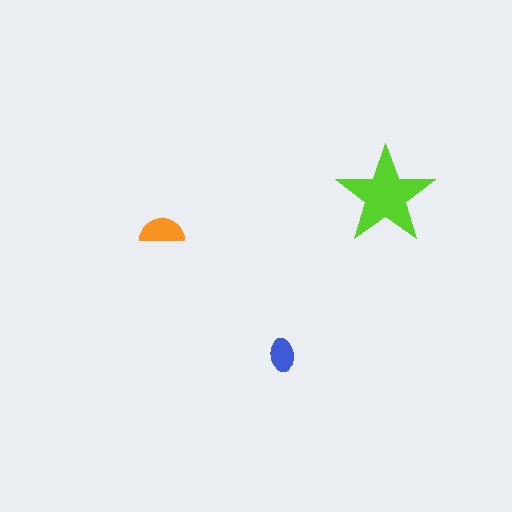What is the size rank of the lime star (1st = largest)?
1st.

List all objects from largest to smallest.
The lime star, the orange semicircle, the blue ellipse.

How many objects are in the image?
There are 3 objects in the image.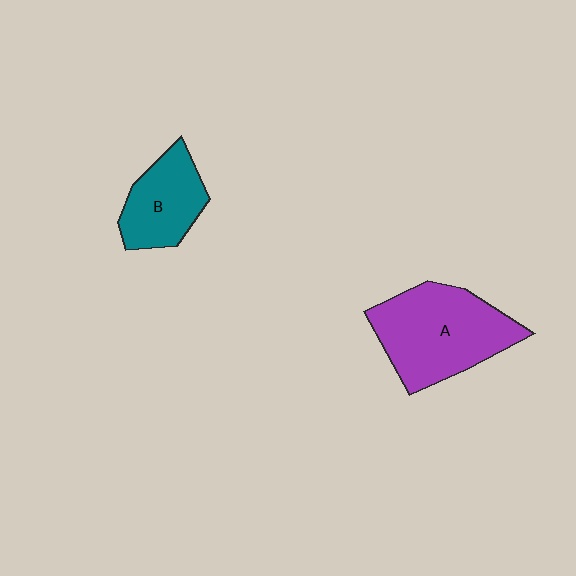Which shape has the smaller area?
Shape B (teal).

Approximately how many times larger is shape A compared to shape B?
Approximately 1.7 times.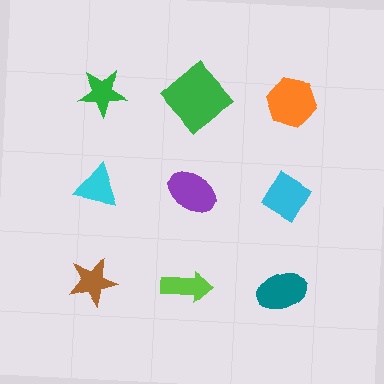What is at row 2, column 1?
A cyan triangle.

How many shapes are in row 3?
3 shapes.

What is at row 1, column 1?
A green star.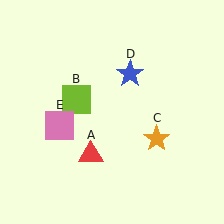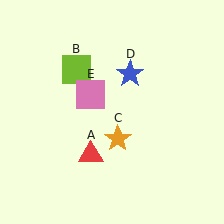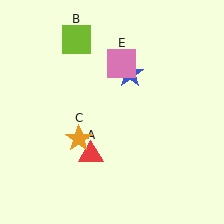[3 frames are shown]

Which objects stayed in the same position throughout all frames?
Red triangle (object A) and blue star (object D) remained stationary.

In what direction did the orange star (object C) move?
The orange star (object C) moved left.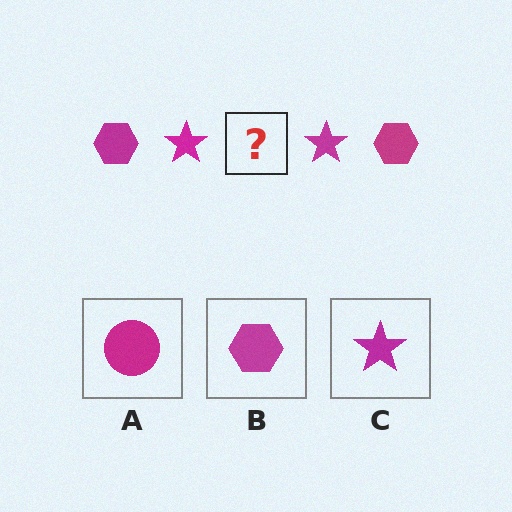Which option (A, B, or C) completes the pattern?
B.